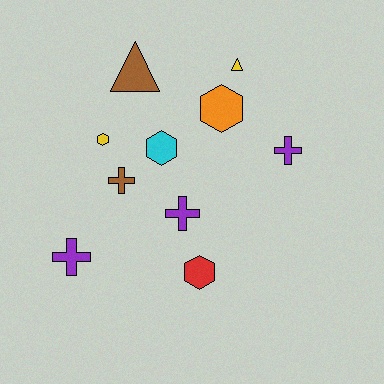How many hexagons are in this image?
There are 4 hexagons.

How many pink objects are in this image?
There are no pink objects.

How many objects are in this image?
There are 10 objects.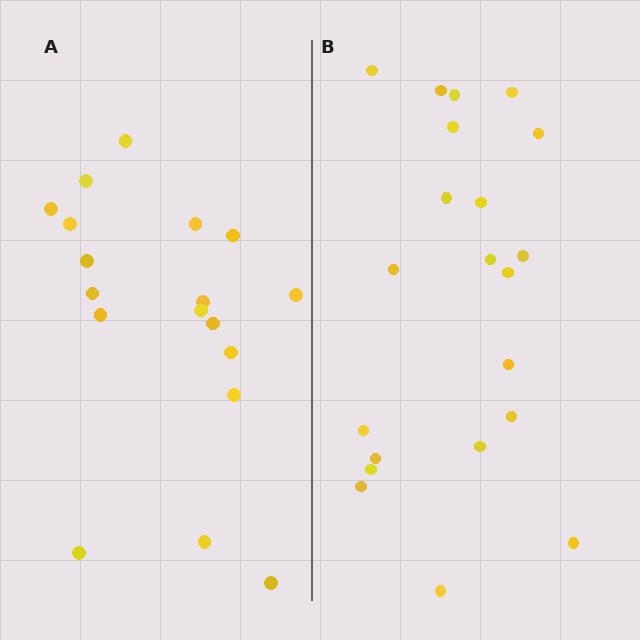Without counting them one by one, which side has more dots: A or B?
Region B (the right region) has more dots.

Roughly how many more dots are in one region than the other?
Region B has just a few more — roughly 2 or 3 more dots than region A.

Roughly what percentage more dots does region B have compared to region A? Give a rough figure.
About 15% more.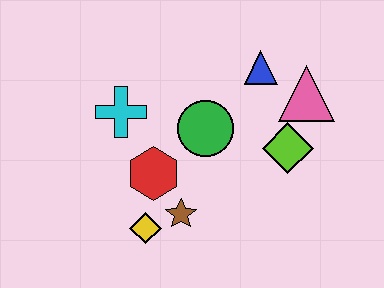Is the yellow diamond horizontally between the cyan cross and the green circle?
Yes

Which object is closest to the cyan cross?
The red hexagon is closest to the cyan cross.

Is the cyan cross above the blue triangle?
No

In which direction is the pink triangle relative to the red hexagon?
The pink triangle is to the right of the red hexagon.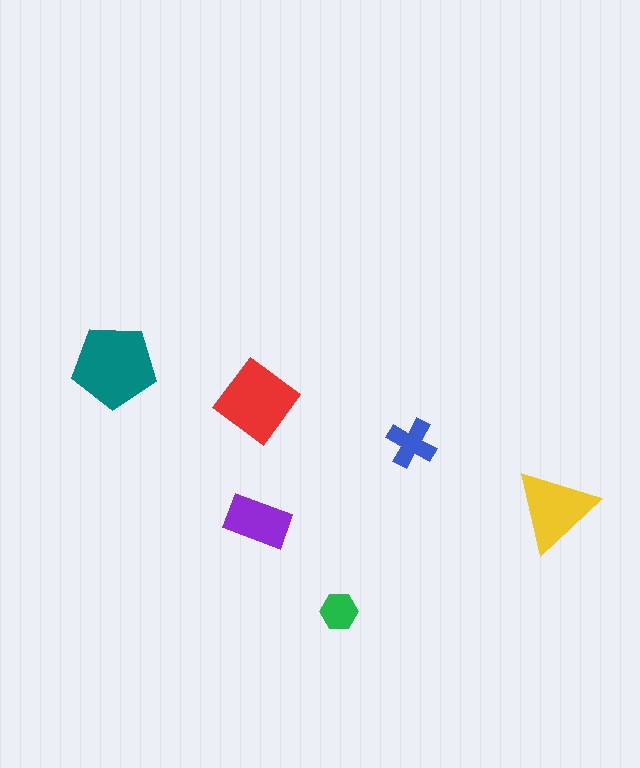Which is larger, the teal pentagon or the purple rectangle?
The teal pentagon.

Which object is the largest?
The teal pentagon.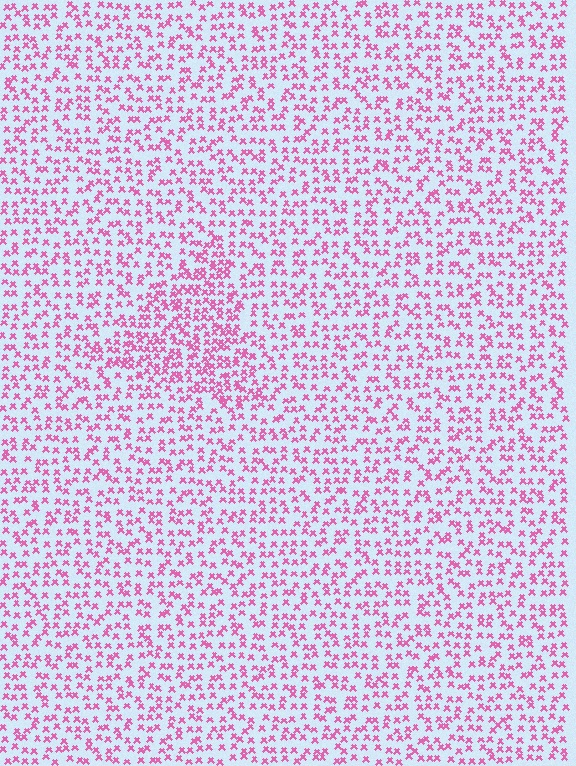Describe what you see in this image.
The image contains small pink elements arranged at two different densities. A triangle-shaped region is visible where the elements are more densely packed than the surrounding area.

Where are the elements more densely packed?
The elements are more densely packed inside the triangle boundary.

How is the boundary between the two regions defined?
The boundary is defined by a change in element density (approximately 1.7x ratio). All elements are the same color, size, and shape.